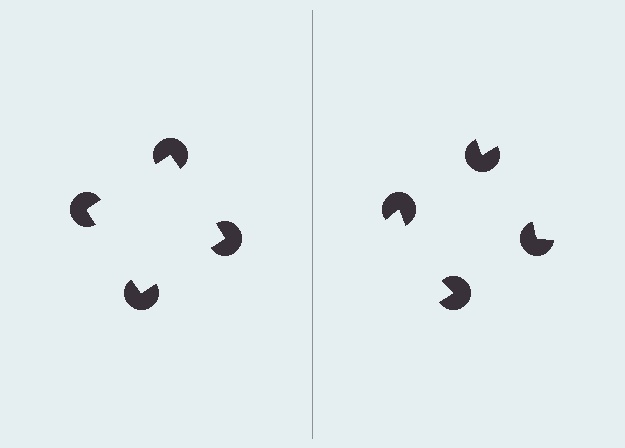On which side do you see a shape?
An illusory square appears on the left side. On the right side the wedge cuts are rotated, so no coherent shape forms.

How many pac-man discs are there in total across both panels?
8 — 4 on each side.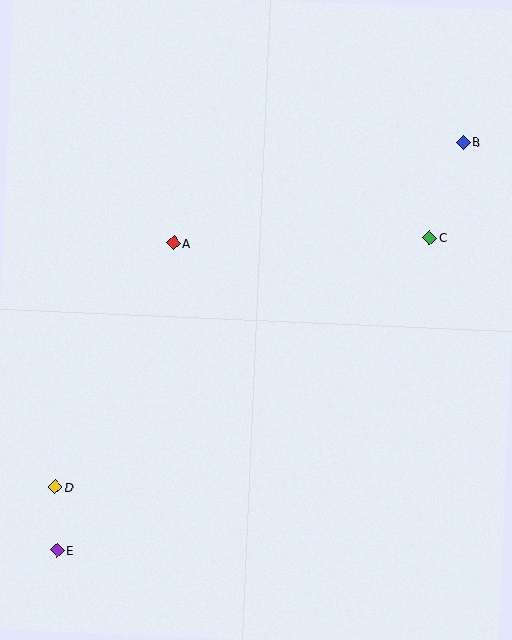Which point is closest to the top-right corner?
Point B is closest to the top-right corner.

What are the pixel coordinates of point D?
Point D is at (55, 487).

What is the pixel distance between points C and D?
The distance between C and D is 449 pixels.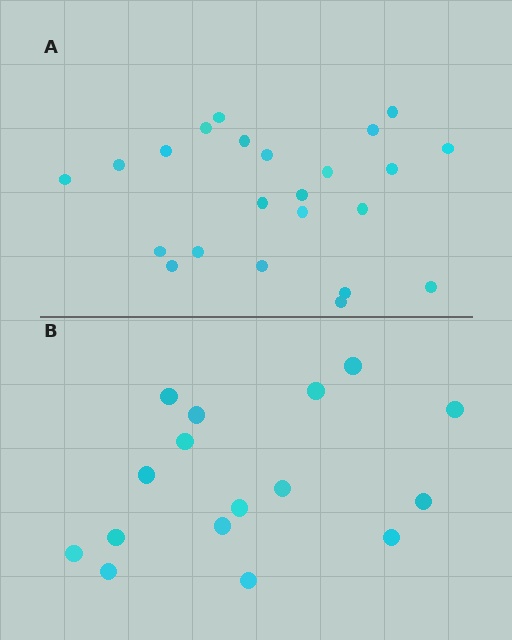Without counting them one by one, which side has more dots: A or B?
Region A (the top region) has more dots.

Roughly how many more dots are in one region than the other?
Region A has roughly 8 or so more dots than region B.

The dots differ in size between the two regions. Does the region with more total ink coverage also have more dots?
No. Region B has more total ink coverage because its dots are larger, but region A actually contains more individual dots. Total area can be misleading — the number of items is what matters here.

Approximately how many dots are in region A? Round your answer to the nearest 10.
About 20 dots. (The exact count is 23, which rounds to 20.)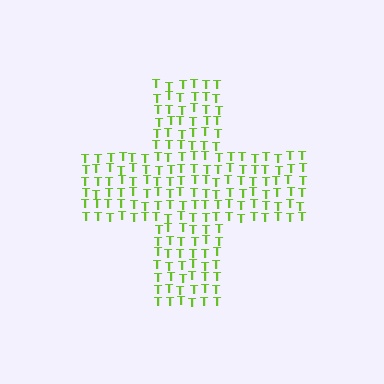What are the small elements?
The small elements are letter T's.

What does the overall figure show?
The overall figure shows a cross.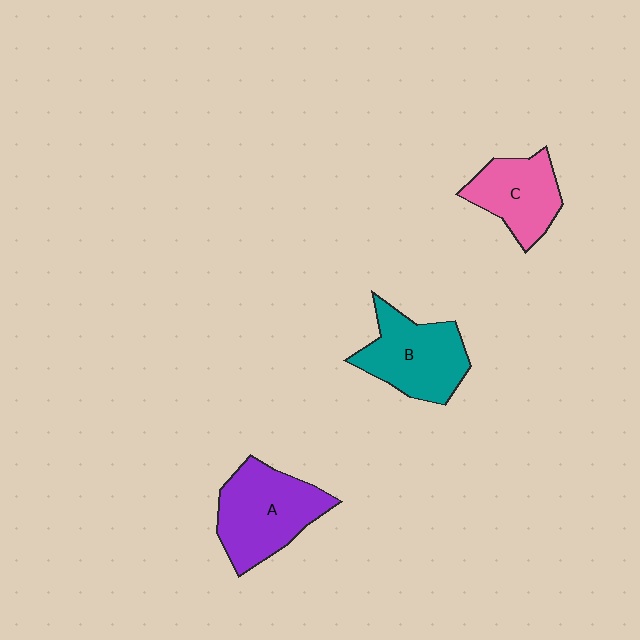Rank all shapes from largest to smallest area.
From largest to smallest: A (purple), B (teal), C (pink).